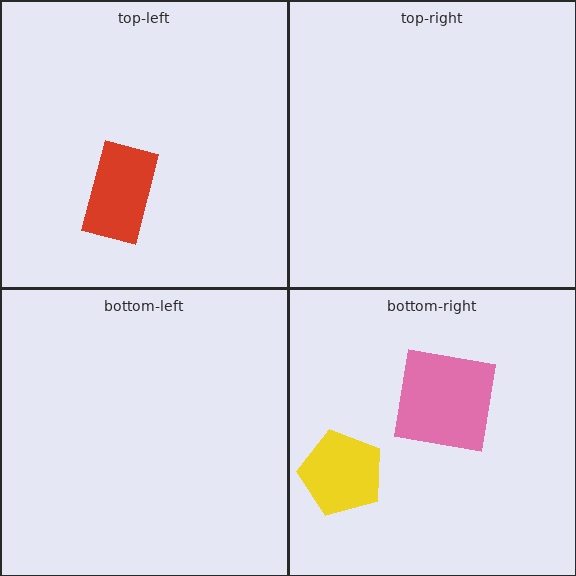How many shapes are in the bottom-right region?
2.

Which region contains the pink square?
The bottom-right region.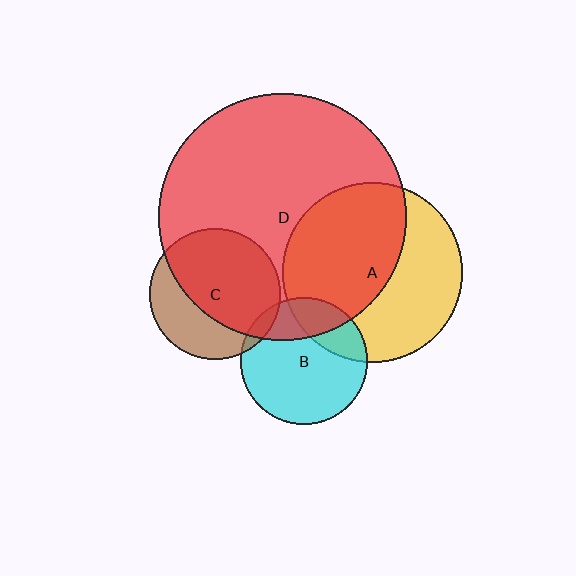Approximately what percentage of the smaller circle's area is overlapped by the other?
Approximately 65%.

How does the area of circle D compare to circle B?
Approximately 3.8 times.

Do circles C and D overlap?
Yes.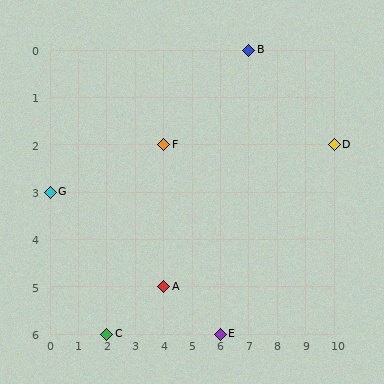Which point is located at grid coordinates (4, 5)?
Point A is at (4, 5).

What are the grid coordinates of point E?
Point E is at grid coordinates (6, 6).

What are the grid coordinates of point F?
Point F is at grid coordinates (4, 2).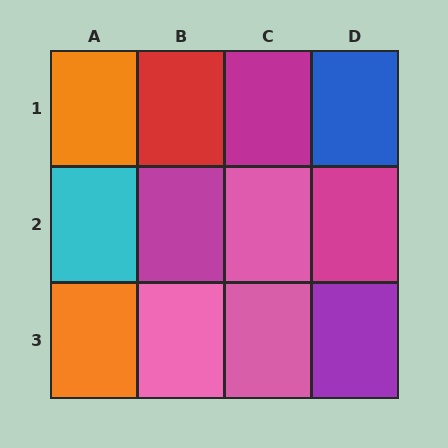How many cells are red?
1 cell is red.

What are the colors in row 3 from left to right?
Orange, pink, pink, purple.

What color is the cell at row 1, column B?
Red.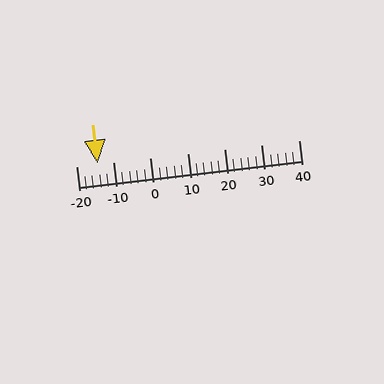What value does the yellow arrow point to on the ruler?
The yellow arrow points to approximately -14.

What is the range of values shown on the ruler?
The ruler shows values from -20 to 40.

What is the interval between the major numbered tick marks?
The major tick marks are spaced 10 units apart.